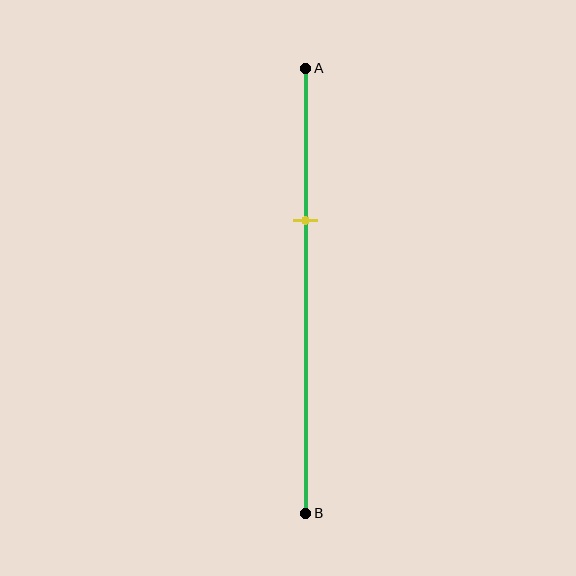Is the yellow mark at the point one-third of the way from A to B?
Yes, the mark is approximately at the one-third point.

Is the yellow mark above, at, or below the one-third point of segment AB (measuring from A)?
The yellow mark is approximately at the one-third point of segment AB.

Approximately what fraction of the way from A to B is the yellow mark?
The yellow mark is approximately 35% of the way from A to B.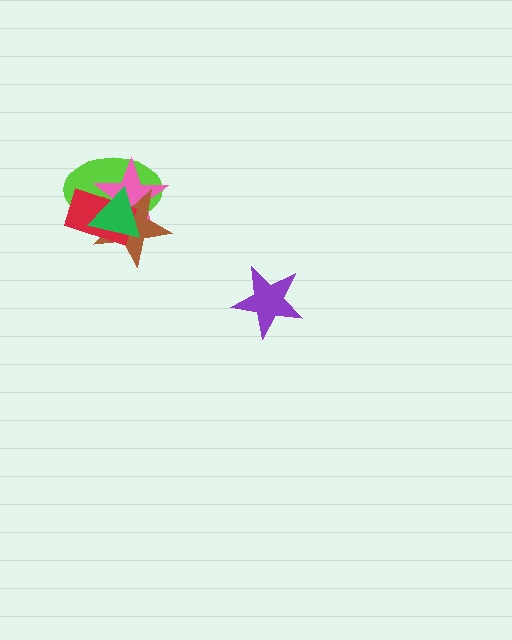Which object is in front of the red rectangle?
The green triangle is in front of the red rectangle.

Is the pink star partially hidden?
Yes, it is partially covered by another shape.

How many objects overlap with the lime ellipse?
4 objects overlap with the lime ellipse.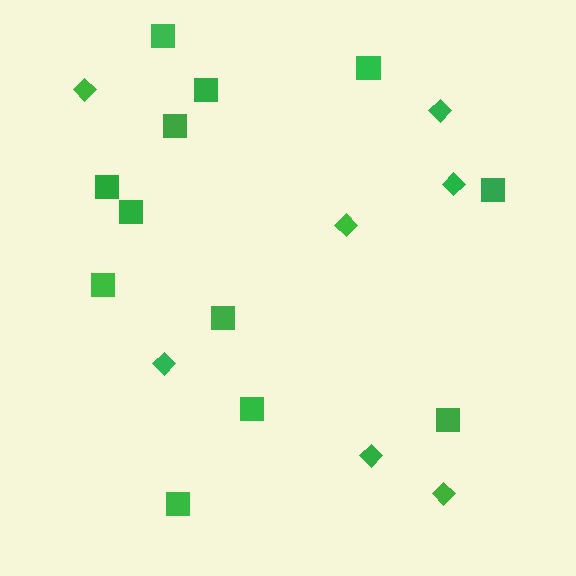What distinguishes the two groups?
There are 2 groups: one group of diamonds (7) and one group of squares (12).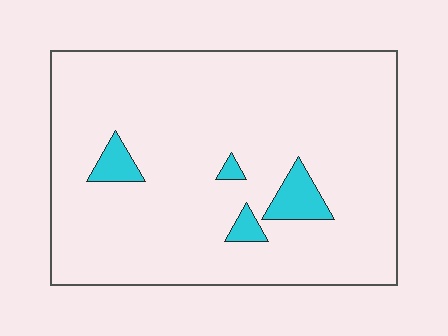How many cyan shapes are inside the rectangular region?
4.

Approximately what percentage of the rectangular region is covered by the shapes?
Approximately 5%.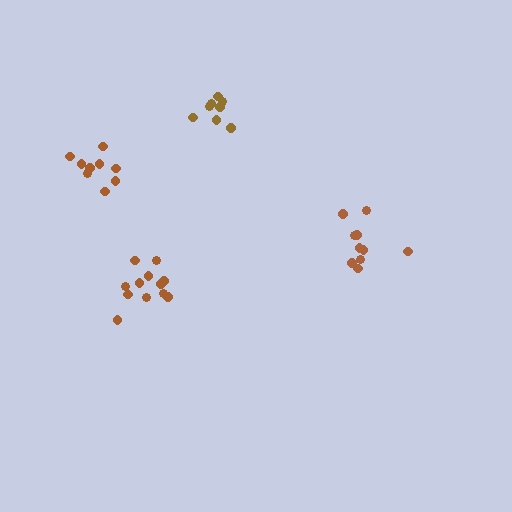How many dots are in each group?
Group 1: 8 dots, Group 2: 9 dots, Group 3: 12 dots, Group 4: 10 dots (39 total).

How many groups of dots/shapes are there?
There are 4 groups.